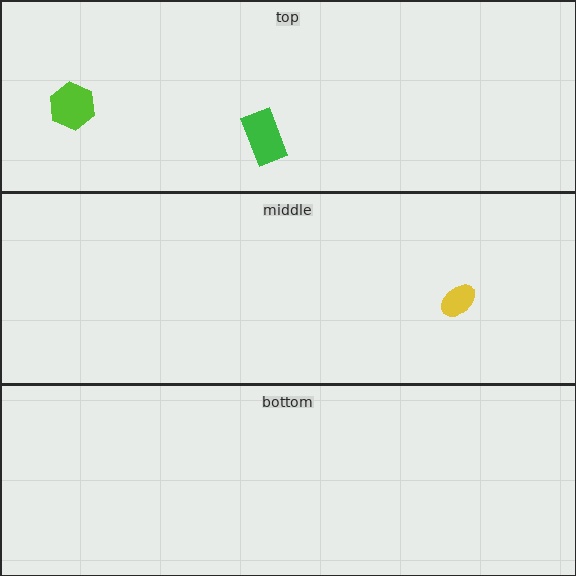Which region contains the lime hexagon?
The top region.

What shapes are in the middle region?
The yellow ellipse.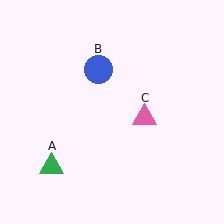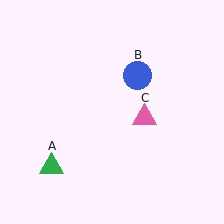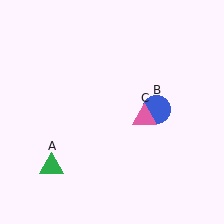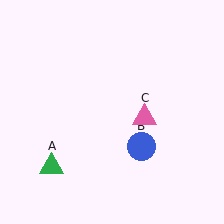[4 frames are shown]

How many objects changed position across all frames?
1 object changed position: blue circle (object B).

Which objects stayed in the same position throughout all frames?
Green triangle (object A) and pink triangle (object C) remained stationary.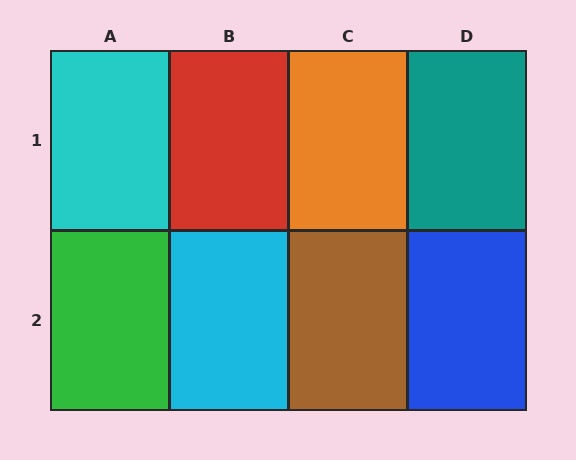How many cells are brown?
1 cell is brown.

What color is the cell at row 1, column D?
Teal.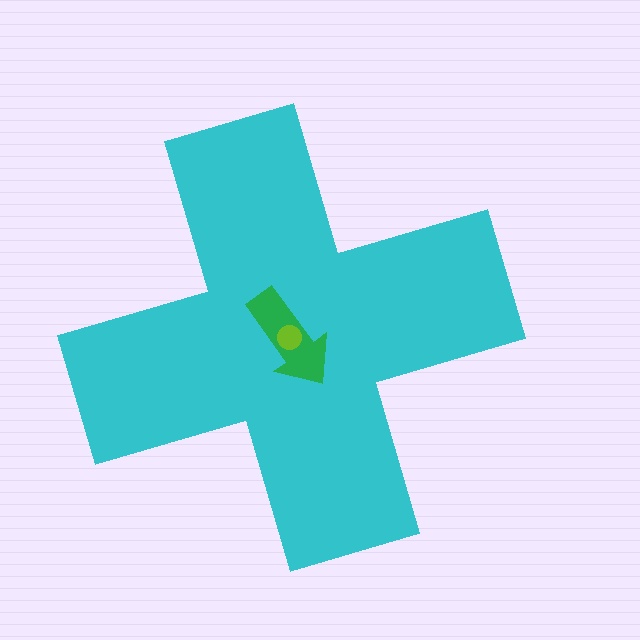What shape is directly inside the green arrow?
The lime circle.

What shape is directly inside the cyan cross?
The green arrow.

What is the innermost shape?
The lime circle.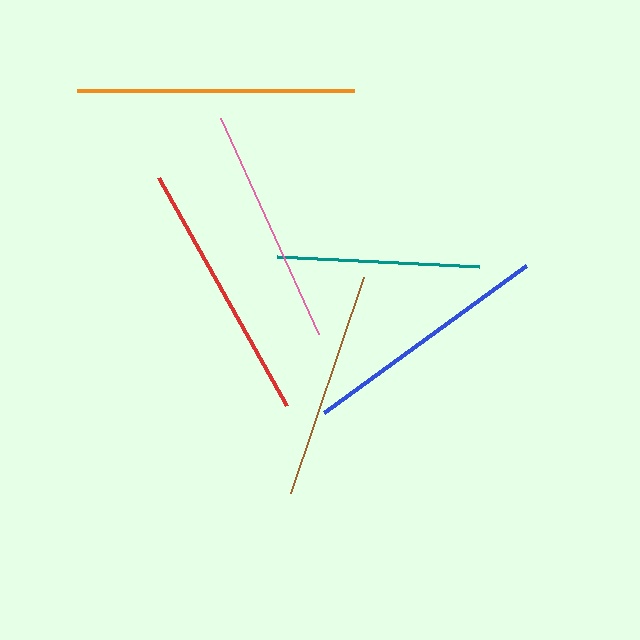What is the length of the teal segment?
The teal segment is approximately 202 pixels long.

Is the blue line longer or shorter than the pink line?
The blue line is longer than the pink line.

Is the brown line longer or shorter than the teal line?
The brown line is longer than the teal line.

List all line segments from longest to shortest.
From longest to shortest: orange, red, blue, pink, brown, teal.